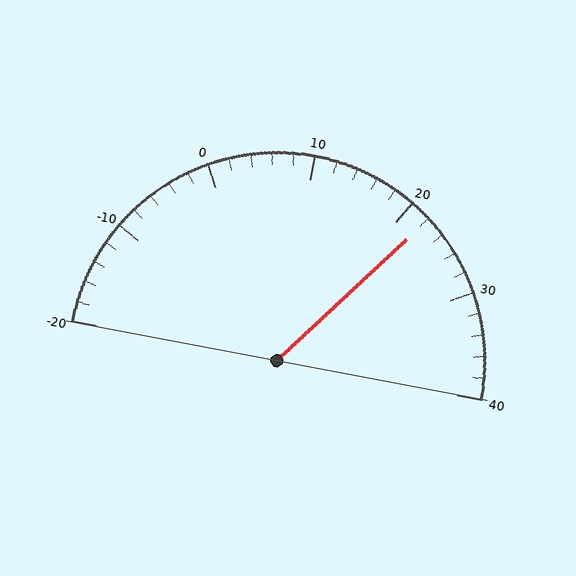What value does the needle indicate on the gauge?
The needle indicates approximately 22.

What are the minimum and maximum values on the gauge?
The gauge ranges from -20 to 40.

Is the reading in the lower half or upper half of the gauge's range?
The reading is in the upper half of the range (-20 to 40).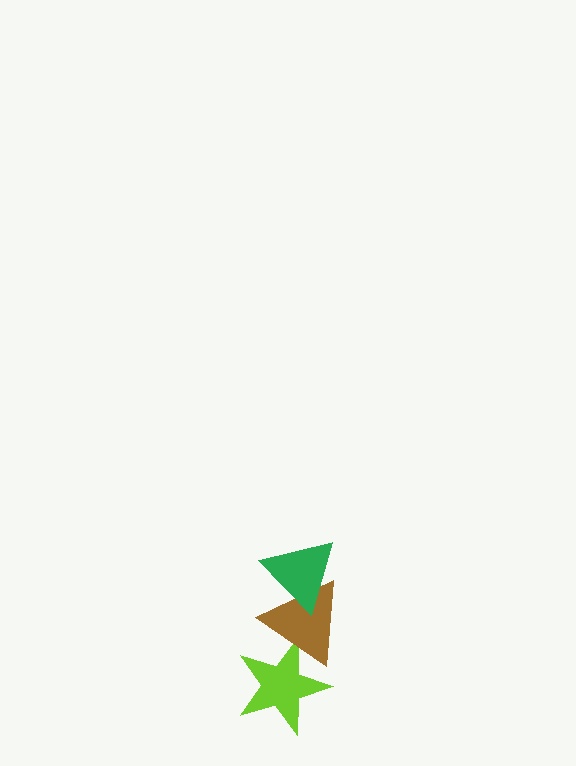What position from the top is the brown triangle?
The brown triangle is 2nd from the top.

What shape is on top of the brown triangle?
The green triangle is on top of the brown triangle.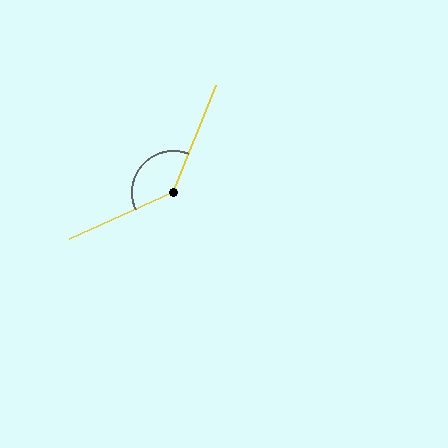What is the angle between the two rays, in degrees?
Approximately 136 degrees.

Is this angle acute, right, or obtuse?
It is obtuse.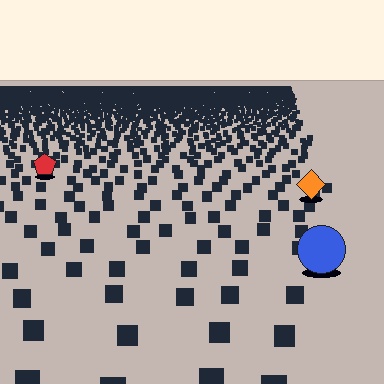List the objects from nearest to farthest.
From nearest to farthest: the blue circle, the orange diamond, the red pentagon.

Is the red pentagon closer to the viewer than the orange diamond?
No. The orange diamond is closer — you can tell from the texture gradient: the ground texture is coarser near it.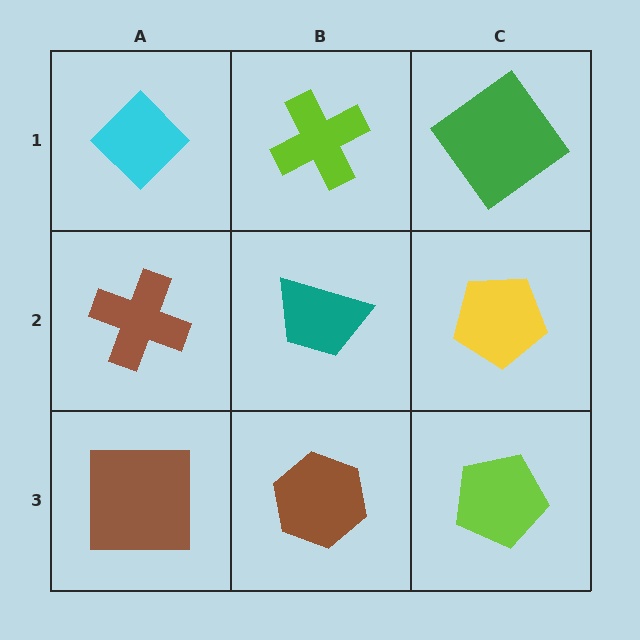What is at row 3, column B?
A brown hexagon.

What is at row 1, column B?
A lime cross.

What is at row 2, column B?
A teal trapezoid.